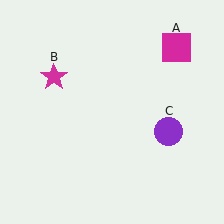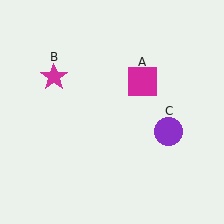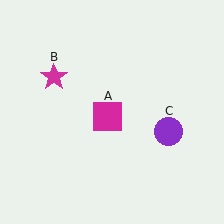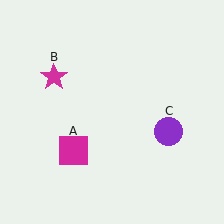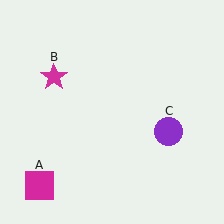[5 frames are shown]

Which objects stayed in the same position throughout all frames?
Magenta star (object B) and purple circle (object C) remained stationary.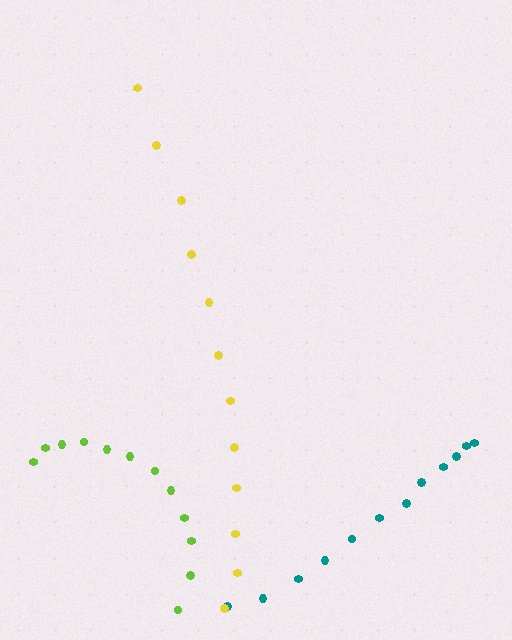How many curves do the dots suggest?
There are 3 distinct paths.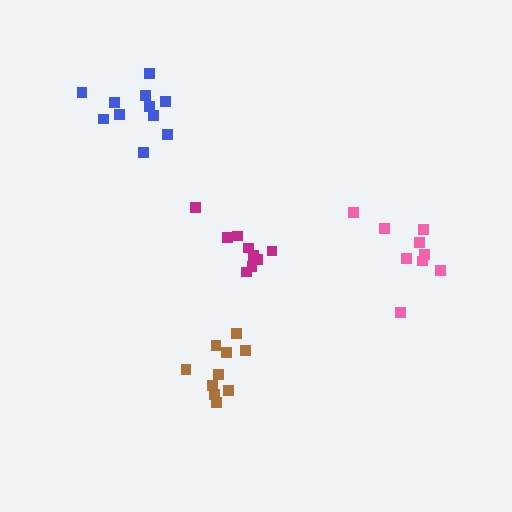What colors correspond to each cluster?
The clusters are colored: pink, magenta, blue, brown.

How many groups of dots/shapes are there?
There are 4 groups.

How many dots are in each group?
Group 1: 9 dots, Group 2: 9 dots, Group 3: 11 dots, Group 4: 10 dots (39 total).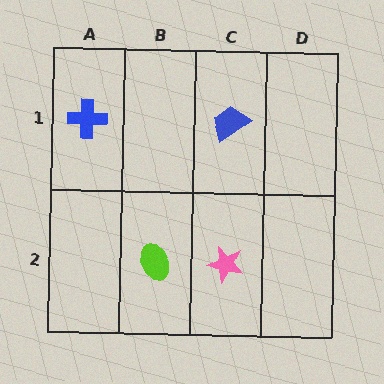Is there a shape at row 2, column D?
No, that cell is empty.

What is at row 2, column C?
A pink star.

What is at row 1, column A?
A blue cross.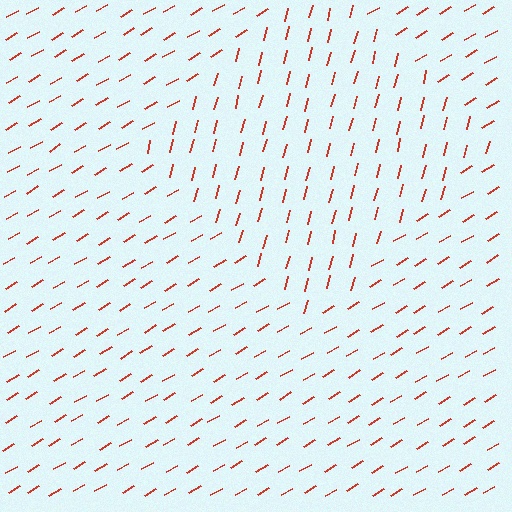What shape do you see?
I see a diamond.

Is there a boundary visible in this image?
Yes, there is a texture boundary formed by a change in line orientation.